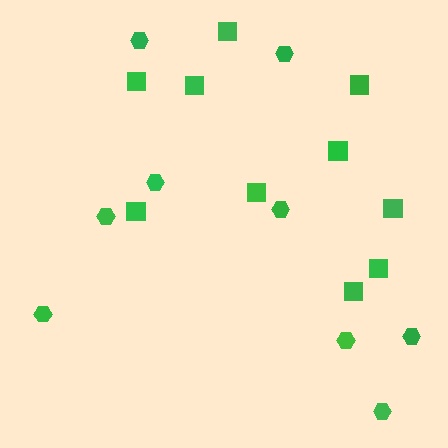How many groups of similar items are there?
There are 2 groups: one group of squares (10) and one group of hexagons (9).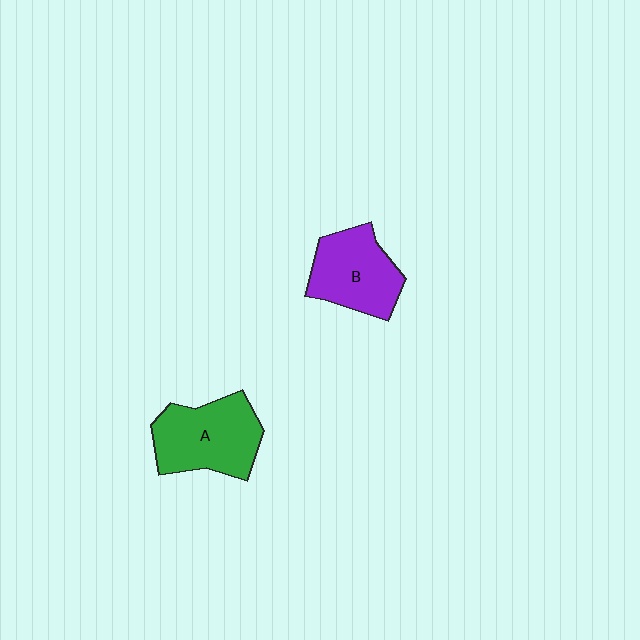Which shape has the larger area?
Shape A (green).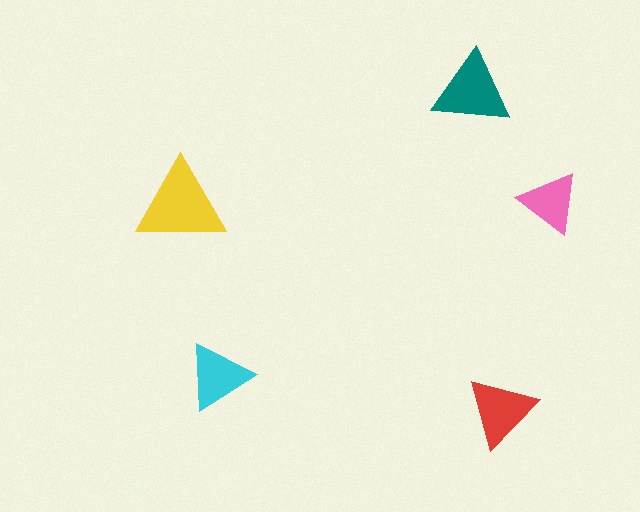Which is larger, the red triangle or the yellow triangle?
The yellow one.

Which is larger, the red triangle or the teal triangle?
The teal one.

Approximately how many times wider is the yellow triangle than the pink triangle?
About 1.5 times wider.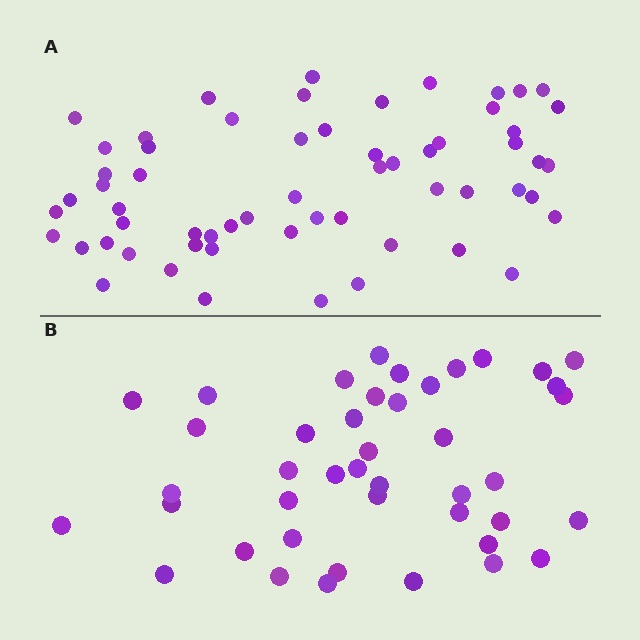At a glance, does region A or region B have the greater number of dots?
Region A (the top region) has more dots.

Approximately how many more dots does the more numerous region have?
Region A has approximately 15 more dots than region B.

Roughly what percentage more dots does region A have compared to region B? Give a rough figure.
About 40% more.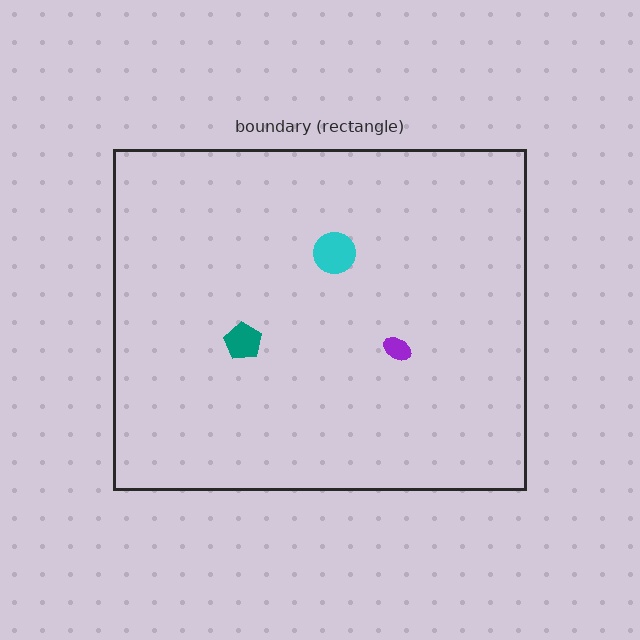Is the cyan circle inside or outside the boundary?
Inside.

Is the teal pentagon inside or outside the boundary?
Inside.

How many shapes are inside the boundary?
3 inside, 0 outside.